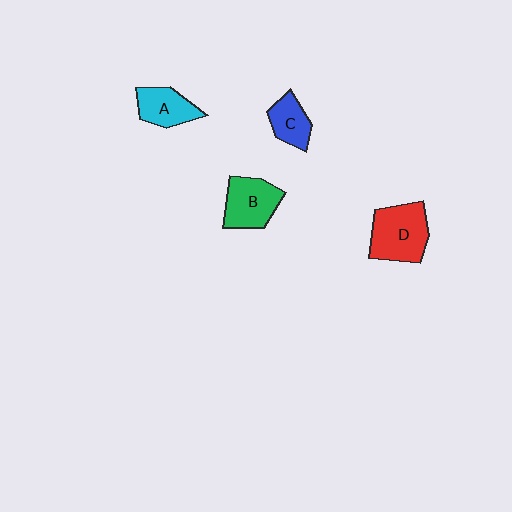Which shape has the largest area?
Shape D (red).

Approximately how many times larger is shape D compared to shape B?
Approximately 1.2 times.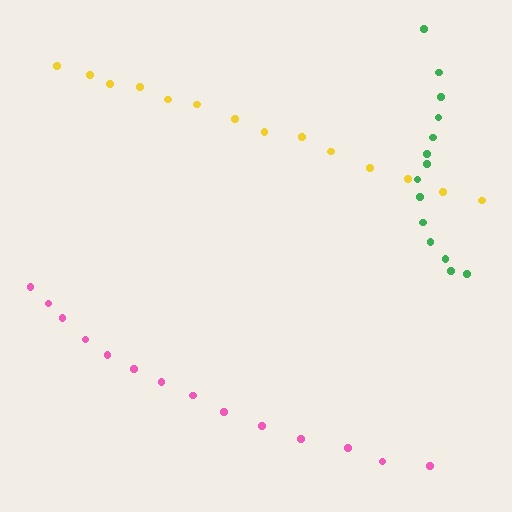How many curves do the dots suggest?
There are 3 distinct paths.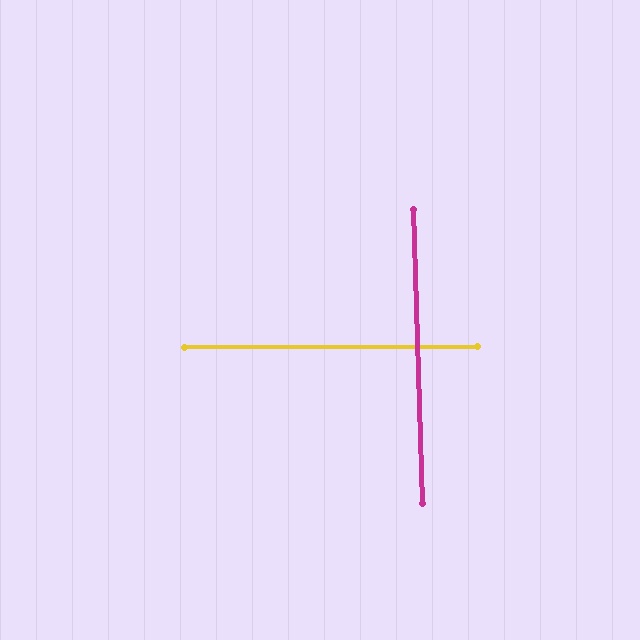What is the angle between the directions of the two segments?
Approximately 89 degrees.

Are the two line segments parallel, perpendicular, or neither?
Perpendicular — they meet at approximately 89°.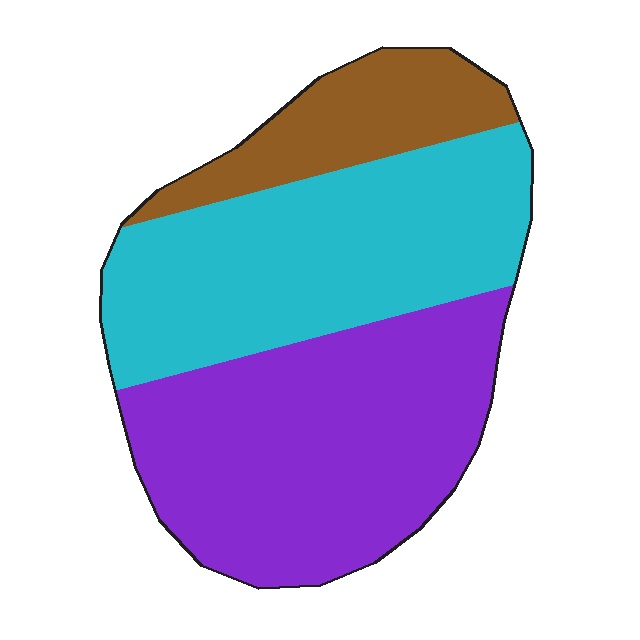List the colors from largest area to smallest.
From largest to smallest: purple, cyan, brown.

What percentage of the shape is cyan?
Cyan covers 40% of the shape.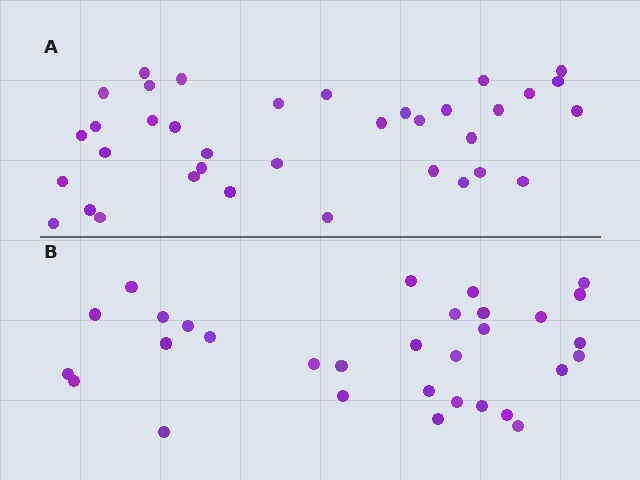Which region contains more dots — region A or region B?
Region A (the top region) has more dots.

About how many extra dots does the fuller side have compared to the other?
Region A has about 5 more dots than region B.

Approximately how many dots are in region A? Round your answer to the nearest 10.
About 40 dots. (The exact count is 36, which rounds to 40.)